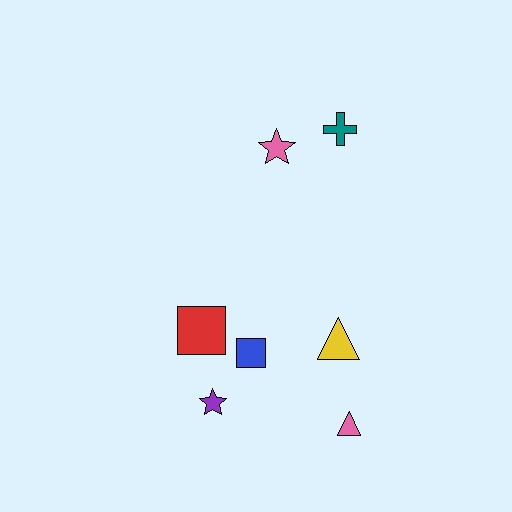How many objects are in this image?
There are 7 objects.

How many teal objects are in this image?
There is 1 teal object.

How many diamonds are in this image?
There are no diamonds.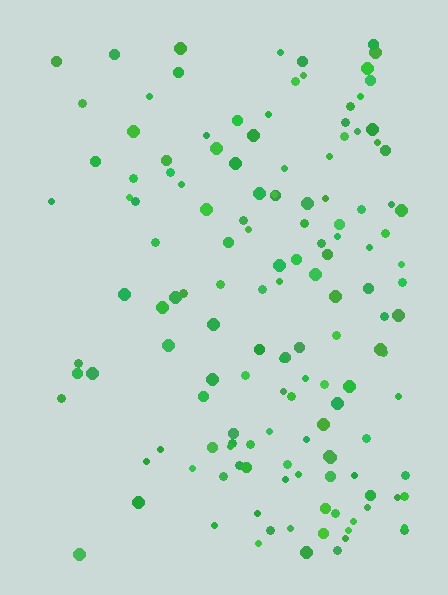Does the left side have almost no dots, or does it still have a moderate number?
Still a moderate number, just noticeably fewer than the right.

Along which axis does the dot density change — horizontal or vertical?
Horizontal.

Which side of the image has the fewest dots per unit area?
The left.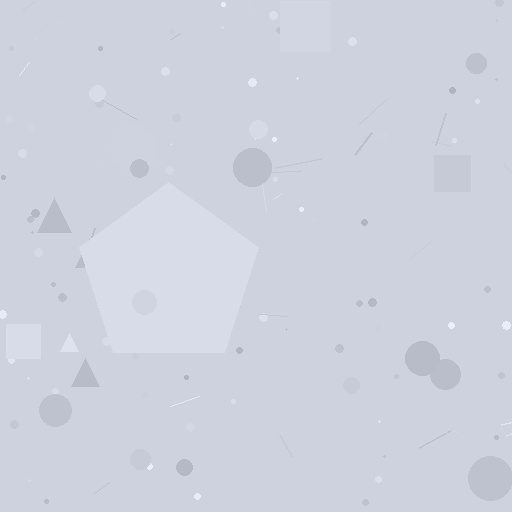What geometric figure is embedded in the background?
A pentagon is embedded in the background.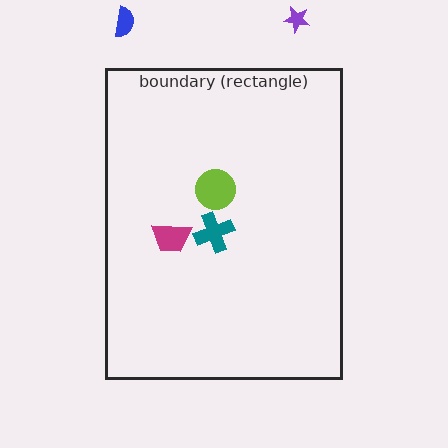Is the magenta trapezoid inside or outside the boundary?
Inside.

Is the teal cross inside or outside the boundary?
Inside.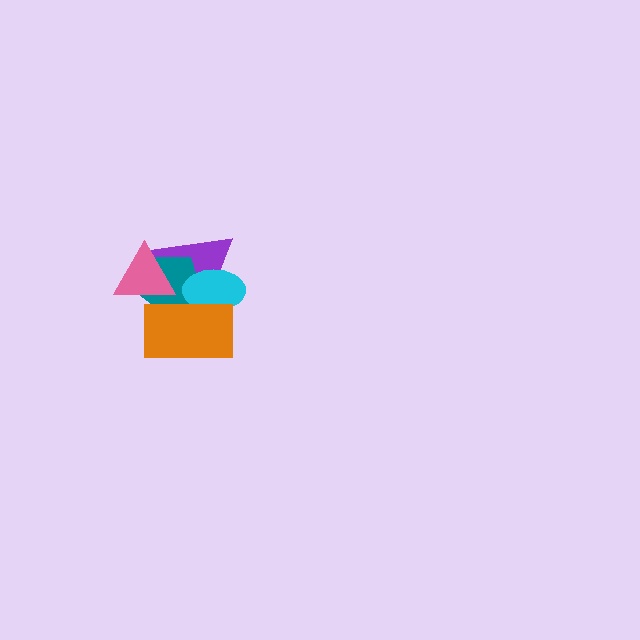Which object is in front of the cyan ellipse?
The orange rectangle is in front of the cyan ellipse.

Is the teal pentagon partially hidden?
Yes, it is partially covered by another shape.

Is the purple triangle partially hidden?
Yes, it is partially covered by another shape.